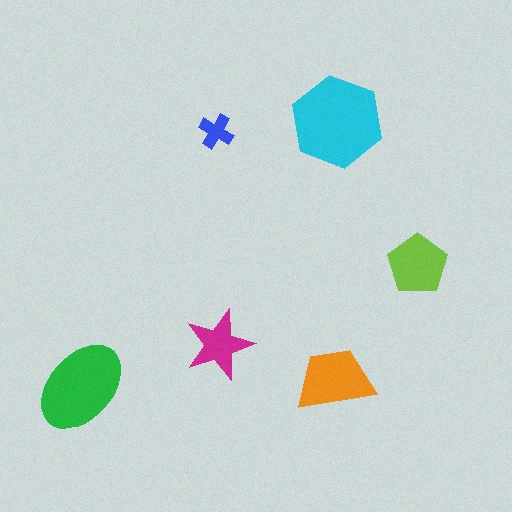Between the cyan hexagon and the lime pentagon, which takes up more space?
The cyan hexagon.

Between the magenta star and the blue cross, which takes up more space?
The magenta star.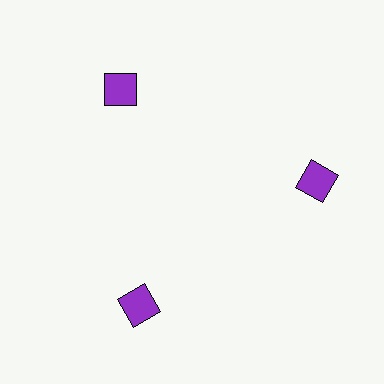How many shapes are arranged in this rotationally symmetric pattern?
There are 3 shapes, arranged in 3 groups of 1.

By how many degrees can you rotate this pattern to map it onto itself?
The pattern maps onto itself every 120 degrees of rotation.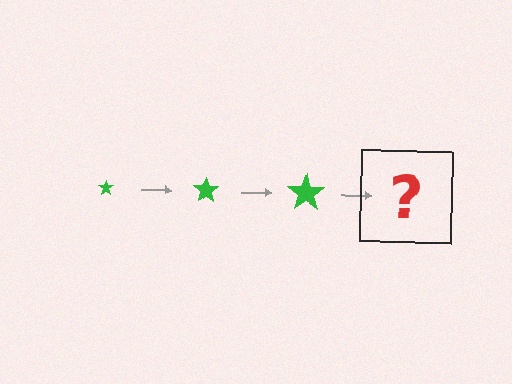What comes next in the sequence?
The next element should be a green star, larger than the previous one.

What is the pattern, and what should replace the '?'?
The pattern is that the star gets progressively larger each step. The '?' should be a green star, larger than the previous one.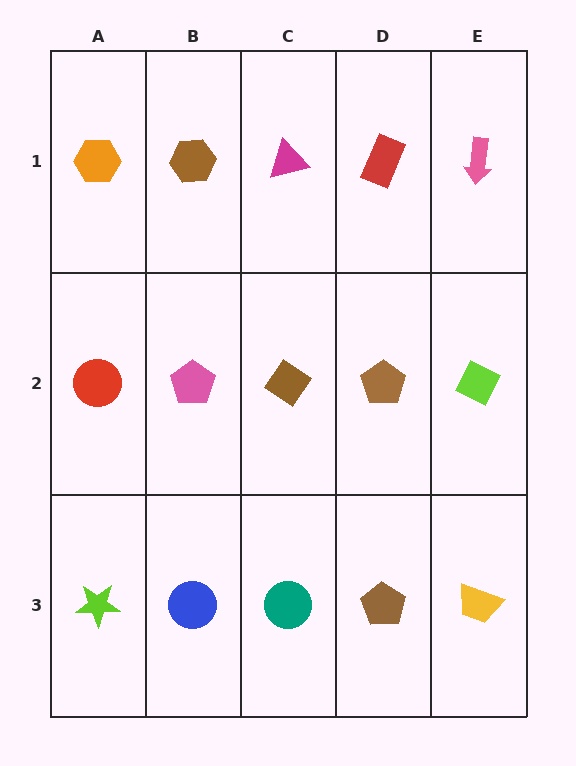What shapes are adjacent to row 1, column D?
A brown pentagon (row 2, column D), a magenta triangle (row 1, column C), a pink arrow (row 1, column E).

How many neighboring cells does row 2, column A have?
3.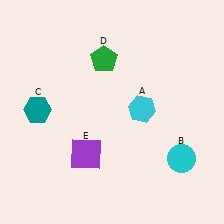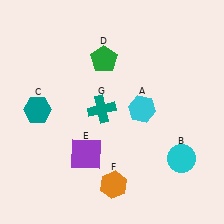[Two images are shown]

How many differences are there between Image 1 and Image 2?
There are 2 differences between the two images.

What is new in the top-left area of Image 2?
A teal cross (G) was added in the top-left area of Image 2.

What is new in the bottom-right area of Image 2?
An orange hexagon (F) was added in the bottom-right area of Image 2.